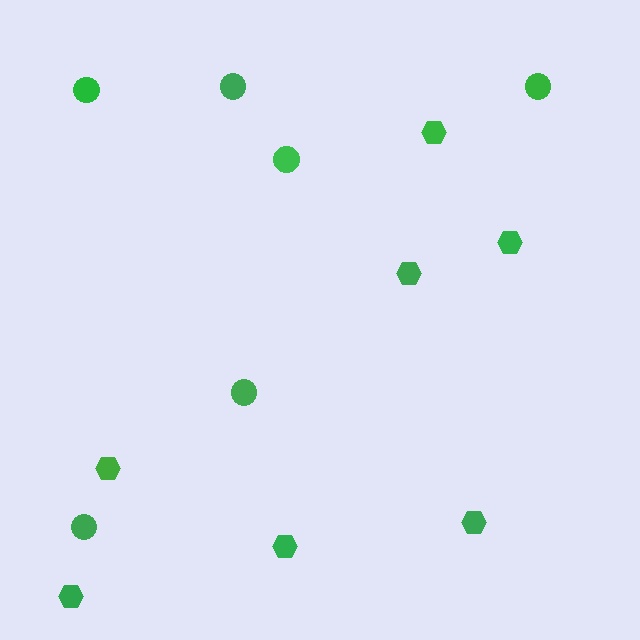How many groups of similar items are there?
There are 2 groups: one group of circles (6) and one group of hexagons (7).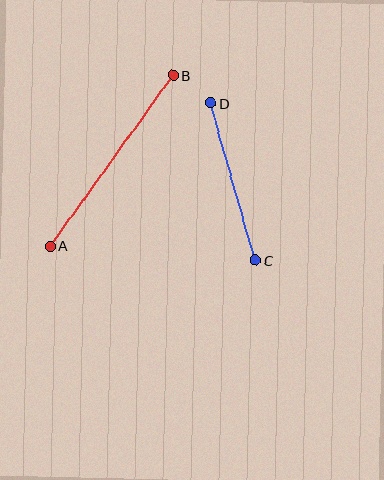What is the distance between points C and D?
The distance is approximately 163 pixels.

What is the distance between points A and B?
The distance is approximately 211 pixels.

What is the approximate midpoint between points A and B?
The midpoint is at approximately (112, 161) pixels.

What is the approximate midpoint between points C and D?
The midpoint is at approximately (233, 182) pixels.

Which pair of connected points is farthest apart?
Points A and B are farthest apart.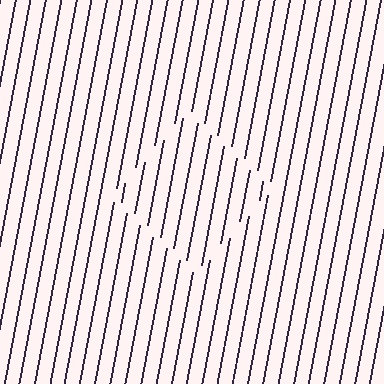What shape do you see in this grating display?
An illusory square. The interior of the shape contains the same grating, shifted by half a period — the contour is defined by the phase discontinuity where line-ends from the inner and outer gratings abut.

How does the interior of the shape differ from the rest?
The interior of the shape contains the same grating, shifted by half a period — the contour is defined by the phase discontinuity where line-ends from the inner and outer gratings abut.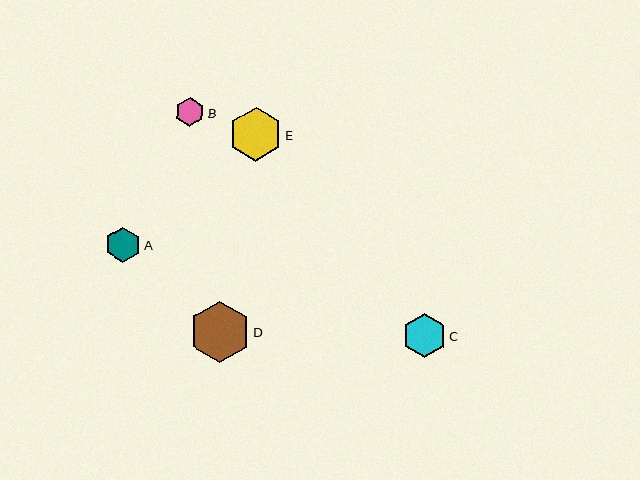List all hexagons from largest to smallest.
From largest to smallest: D, E, C, A, B.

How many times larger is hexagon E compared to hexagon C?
Hexagon E is approximately 1.2 times the size of hexagon C.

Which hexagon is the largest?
Hexagon D is the largest with a size of approximately 60 pixels.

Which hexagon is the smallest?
Hexagon B is the smallest with a size of approximately 29 pixels.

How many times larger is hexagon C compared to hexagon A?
Hexagon C is approximately 1.2 times the size of hexagon A.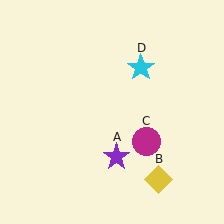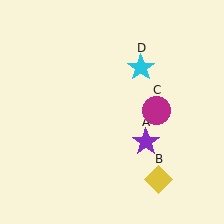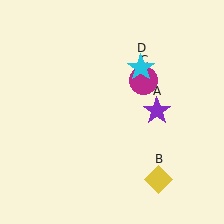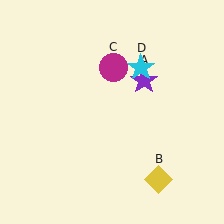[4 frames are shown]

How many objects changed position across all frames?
2 objects changed position: purple star (object A), magenta circle (object C).